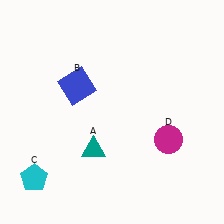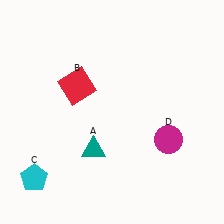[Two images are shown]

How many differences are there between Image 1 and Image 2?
There is 1 difference between the two images.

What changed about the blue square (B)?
In Image 1, B is blue. In Image 2, it changed to red.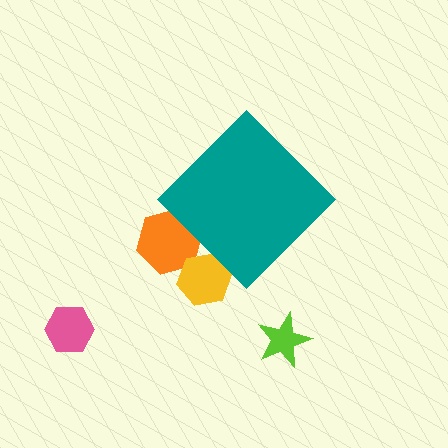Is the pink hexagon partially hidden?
No, the pink hexagon is fully visible.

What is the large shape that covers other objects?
A teal diamond.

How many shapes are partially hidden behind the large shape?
2 shapes are partially hidden.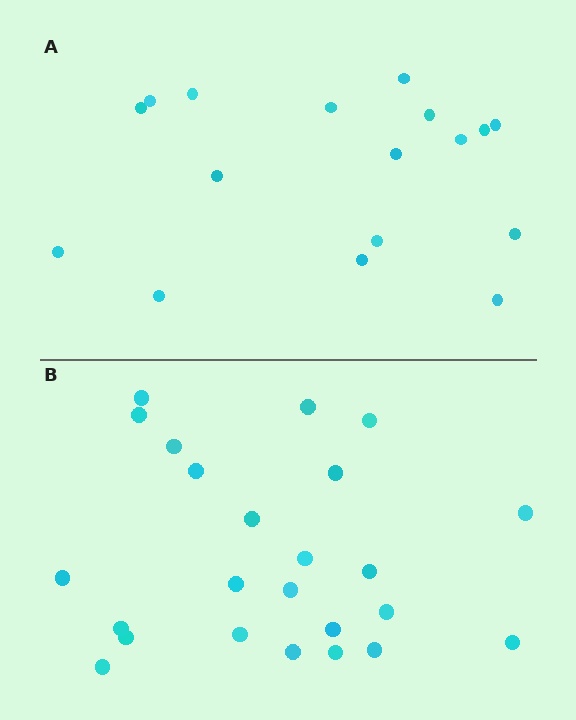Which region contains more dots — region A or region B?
Region B (the bottom region) has more dots.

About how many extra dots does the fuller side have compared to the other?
Region B has roughly 8 or so more dots than region A.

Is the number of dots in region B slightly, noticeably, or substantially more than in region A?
Region B has noticeably more, but not dramatically so. The ratio is roughly 1.4 to 1.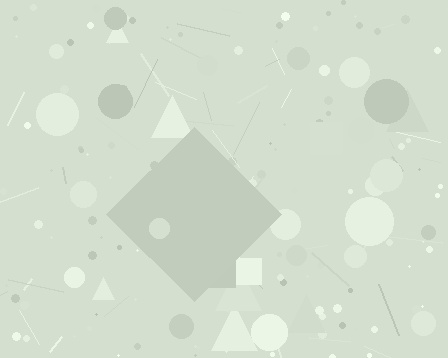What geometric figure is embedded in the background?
A diamond is embedded in the background.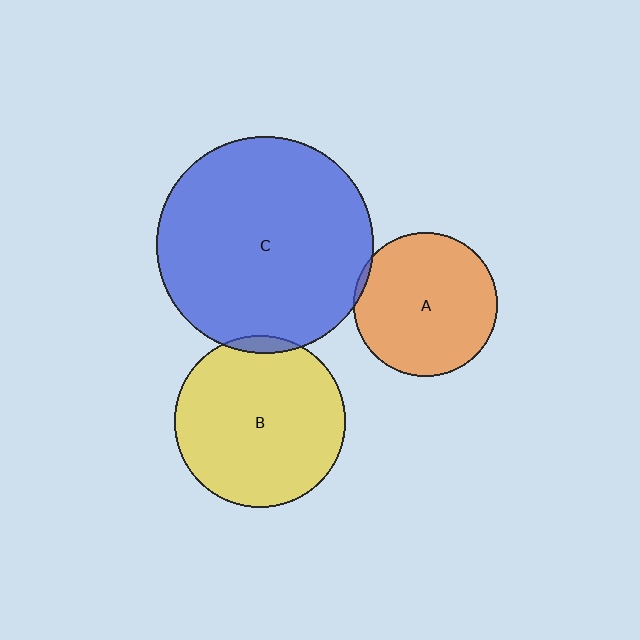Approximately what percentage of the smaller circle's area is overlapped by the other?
Approximately 5%.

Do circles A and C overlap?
Yes.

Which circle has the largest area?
Circle C (blue).